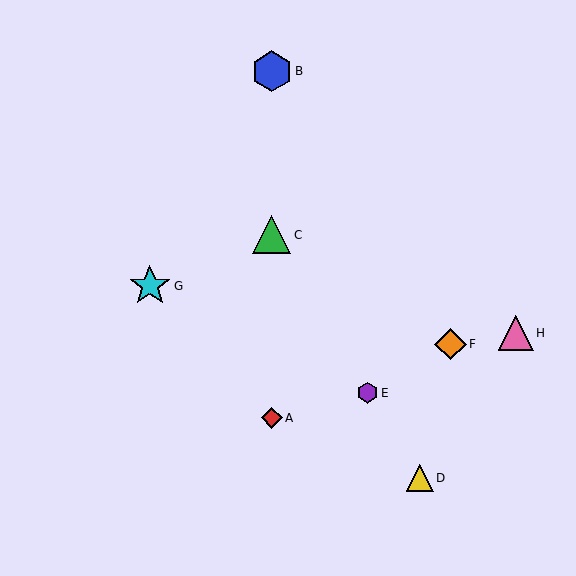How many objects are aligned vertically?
3 objects (A, B, C) are aligned vertically.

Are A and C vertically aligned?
Yes, both are at x≈272.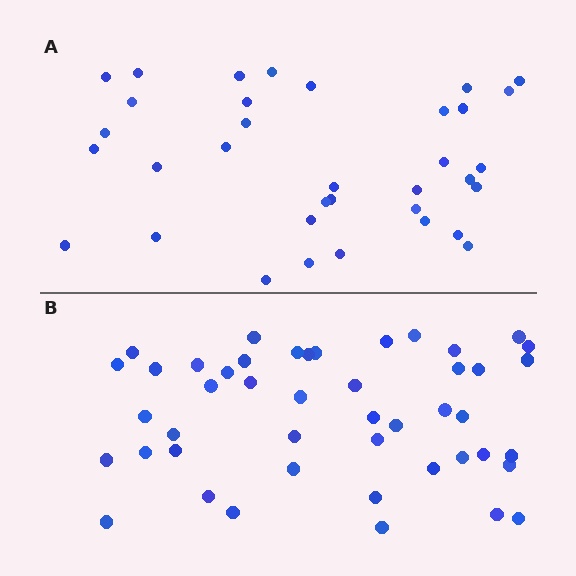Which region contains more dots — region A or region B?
Region B (the bottom region) has more dots.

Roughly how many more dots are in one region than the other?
Region B has roughly 12 or so more dots than region A.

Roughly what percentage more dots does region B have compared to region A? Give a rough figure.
About 30% more.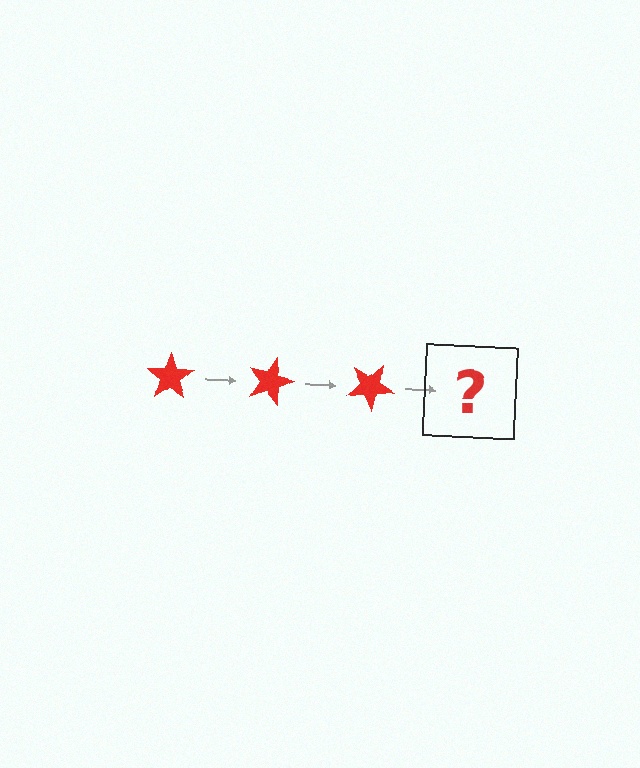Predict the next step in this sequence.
The next step is a red star rotated 45 degrees.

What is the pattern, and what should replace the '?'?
The pattern is that the star rotates 15 degrees each step. The '?' should be a red star rotated 45 degrees.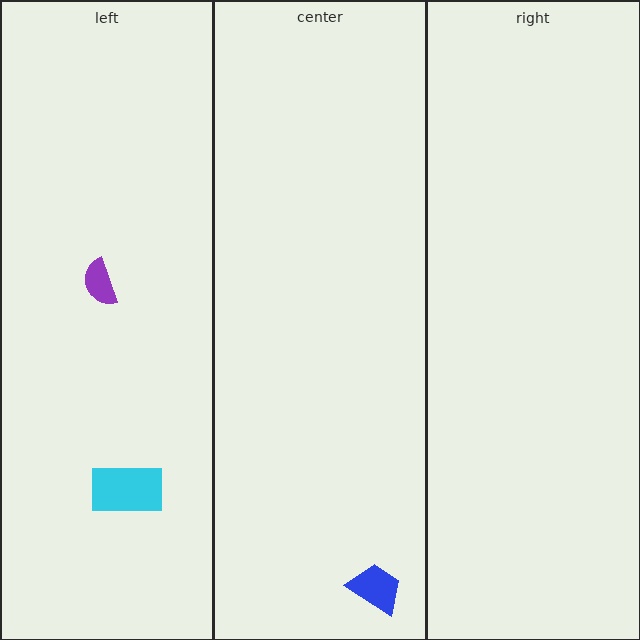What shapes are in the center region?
The blue trapezoid.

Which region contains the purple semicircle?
The left region.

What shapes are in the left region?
The purple semicircle, the cyan rectangle.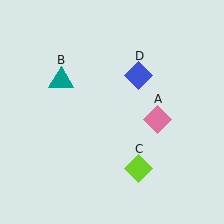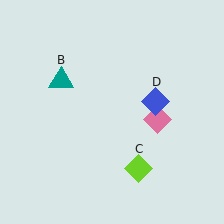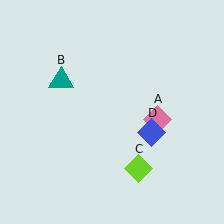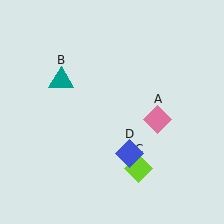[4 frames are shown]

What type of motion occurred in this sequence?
The blue diamond (object D) rotated clockwise around the center of the scene.